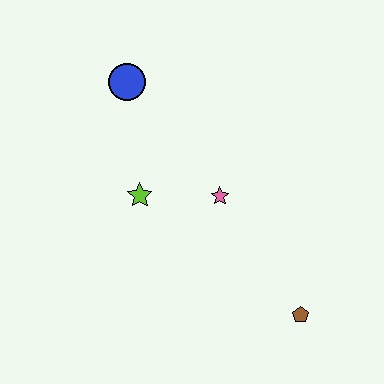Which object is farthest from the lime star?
The brown pentagon is farthest from the lime star.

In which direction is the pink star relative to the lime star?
The pink star is to the right of the lime star.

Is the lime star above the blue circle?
No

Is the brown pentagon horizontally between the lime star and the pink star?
No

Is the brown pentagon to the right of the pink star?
Yes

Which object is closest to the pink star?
The lime star is closest to the pink star.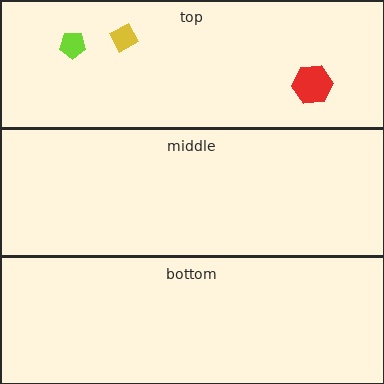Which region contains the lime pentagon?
The top region.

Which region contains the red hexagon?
The top region.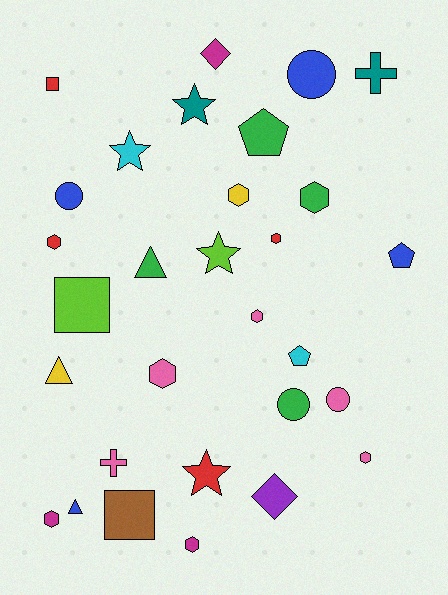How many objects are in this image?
There are 30 objects.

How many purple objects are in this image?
There is 1 purple object.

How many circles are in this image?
There are 4 circles.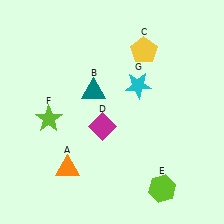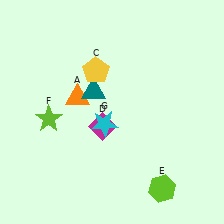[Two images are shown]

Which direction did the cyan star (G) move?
The cyan star (G) moved down.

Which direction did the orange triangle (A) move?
The orange triangle (A) moved up.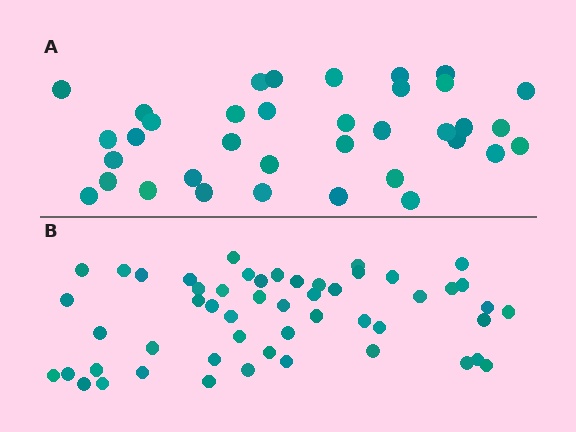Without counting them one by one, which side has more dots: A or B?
Region B (the bottom region) has more dots.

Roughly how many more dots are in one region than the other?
Region B has approximately 15 more dots than region A.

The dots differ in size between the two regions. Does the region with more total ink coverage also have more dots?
No. Region A has more total ink coverage because its dots are larger, but region B actually contains more individual dots. Total area can be misleading — the number of items is what matters here.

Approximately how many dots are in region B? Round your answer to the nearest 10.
About 50 dots. (The exact count is 52, which rounds to 50.)